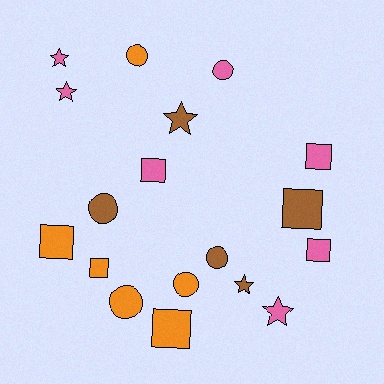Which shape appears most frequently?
Square, with 7 objects.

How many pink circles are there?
There is 1 pink circle.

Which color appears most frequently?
Pink, with 7 objects.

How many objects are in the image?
There are 18 objects.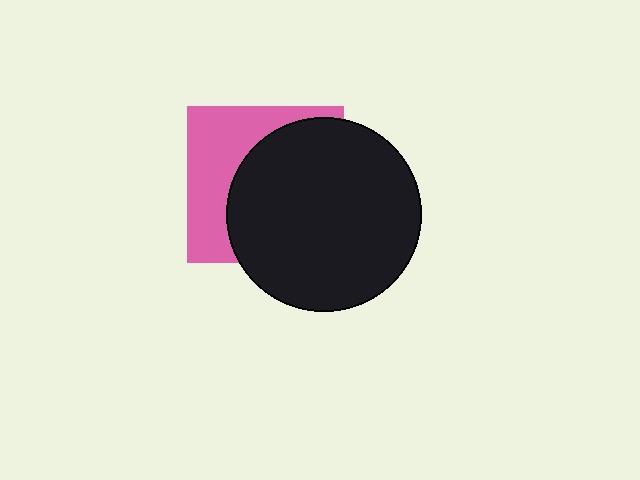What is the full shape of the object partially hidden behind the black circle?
The partially hidden object is a pink square.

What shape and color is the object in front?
The object in front is a black circle.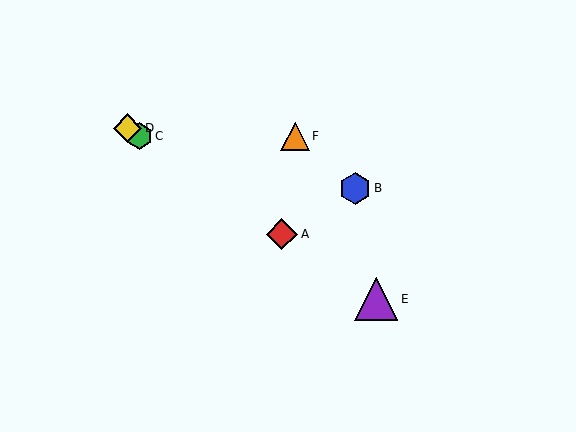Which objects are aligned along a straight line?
Objects A, C, D, E are aligned along a straight line.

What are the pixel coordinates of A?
Object A is at (282, 234).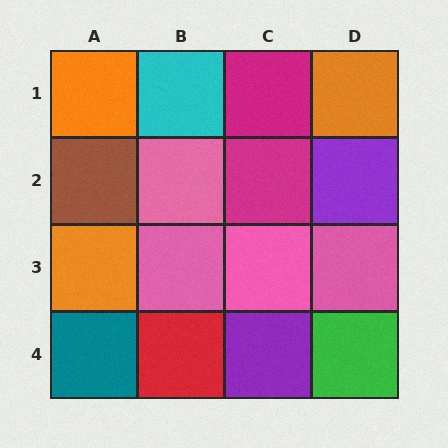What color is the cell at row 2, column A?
Brown.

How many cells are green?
1 cell is green.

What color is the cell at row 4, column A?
Teal.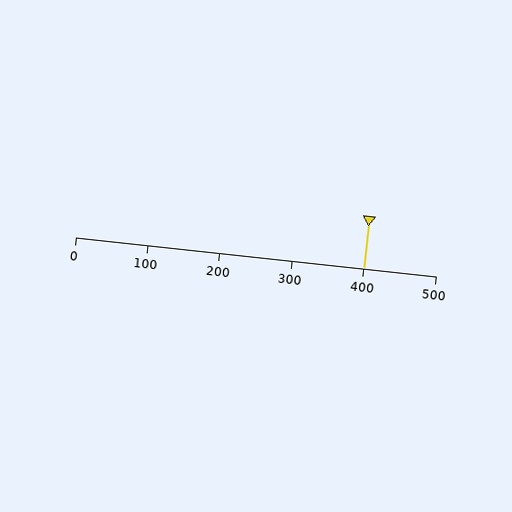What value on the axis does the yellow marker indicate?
The marker indicates approximately 400.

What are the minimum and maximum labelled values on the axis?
The axis runs from 0 to 500.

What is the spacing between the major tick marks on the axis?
The major ticks are spaced 100 apart.